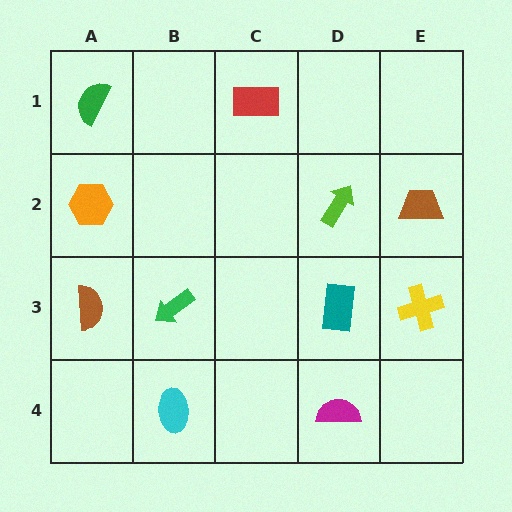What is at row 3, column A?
A brown semicircle.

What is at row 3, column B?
A green arrow.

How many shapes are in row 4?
2 shapes.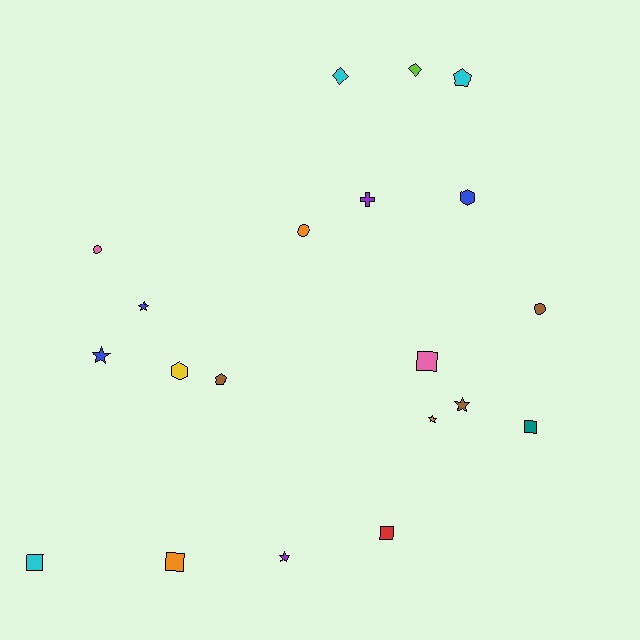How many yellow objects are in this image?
There is 1 yellow object.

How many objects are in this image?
There are 20 objects.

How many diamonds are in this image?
There are 2 diamonds.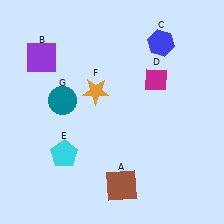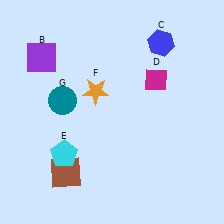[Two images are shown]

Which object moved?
The brown square (A) moved left.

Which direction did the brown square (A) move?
The brown square (A) moved left.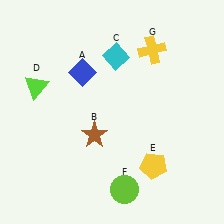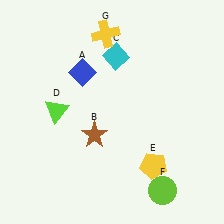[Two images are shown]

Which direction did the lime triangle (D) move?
The lime triangle (D) moved down.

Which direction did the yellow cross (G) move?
The yellow cross (G) moved left.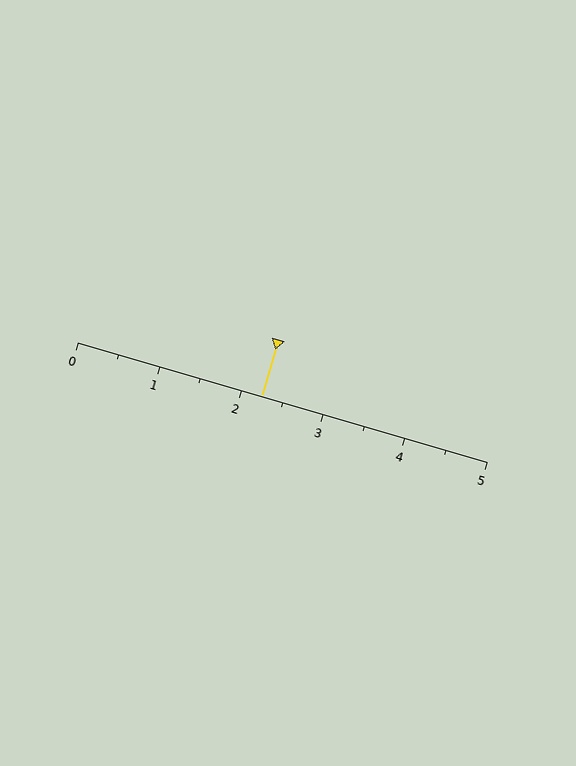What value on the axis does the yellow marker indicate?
The marker indicates approximately 2.2.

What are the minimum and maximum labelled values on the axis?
The axis runs from 0 to 5.